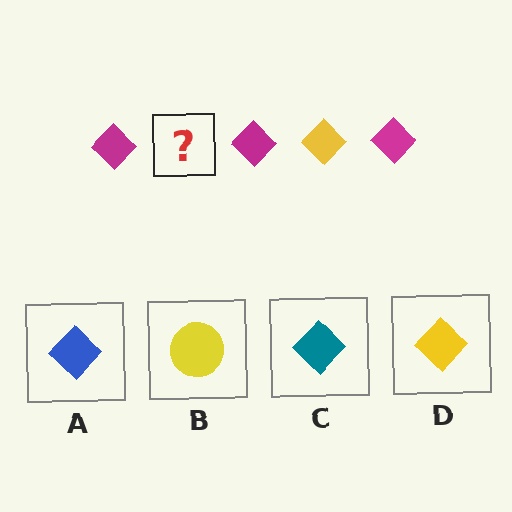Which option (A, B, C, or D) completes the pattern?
D.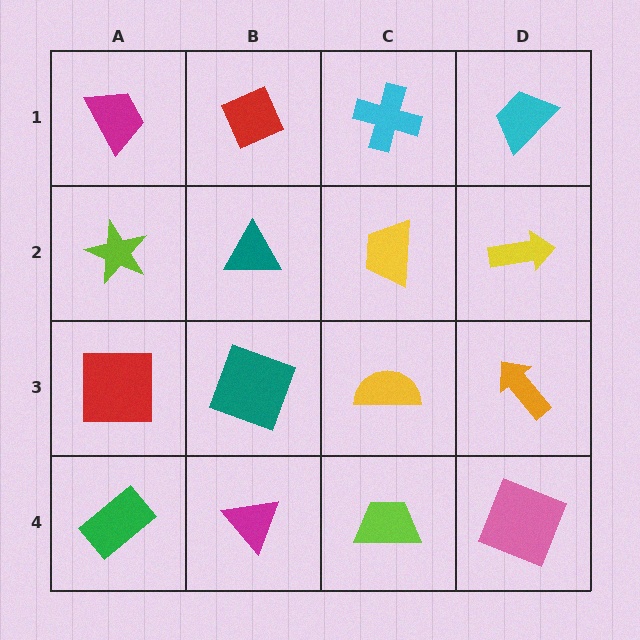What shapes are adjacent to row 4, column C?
A yellow semicircle (row 3, column C), a magenta triangle (row 4, column B), a pink square (row 4, column D).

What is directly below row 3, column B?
A magenta triangle.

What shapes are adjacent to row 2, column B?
A red diamond (row 1, column B), a teal square (row 3, column B), a lime star (row 2, column A), a yellow trapezoid (row 2, column C).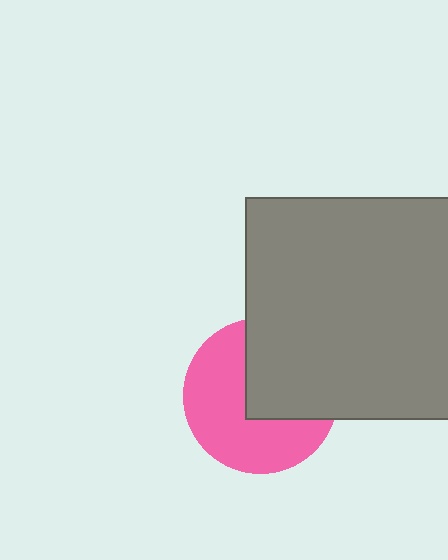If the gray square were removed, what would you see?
You would see the complete pink circle.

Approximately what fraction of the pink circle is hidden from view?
Roughly 42% of the pink circle is hidden behind the gray square.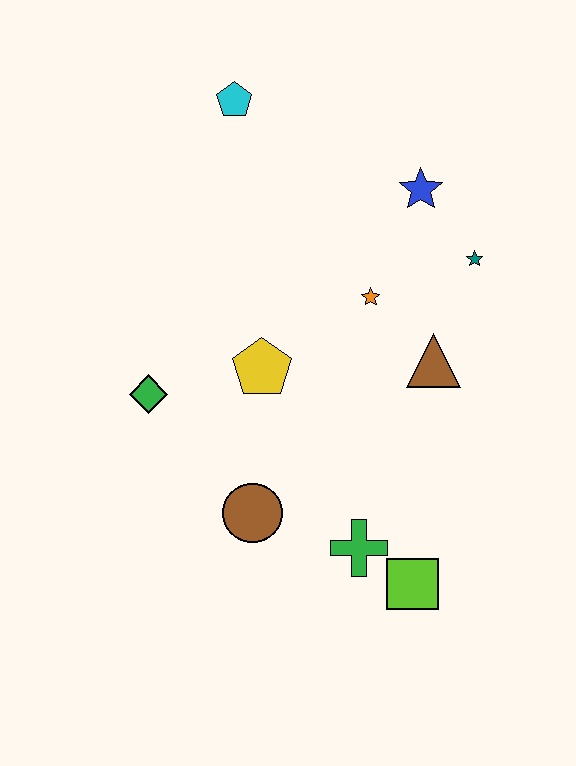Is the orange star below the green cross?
No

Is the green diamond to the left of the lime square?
Yes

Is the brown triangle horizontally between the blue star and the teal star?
Yes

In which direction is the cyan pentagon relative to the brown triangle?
The cyan pentagon is above the brown triangle.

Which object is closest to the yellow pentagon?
The green diamond is closest to the yellow pentagon.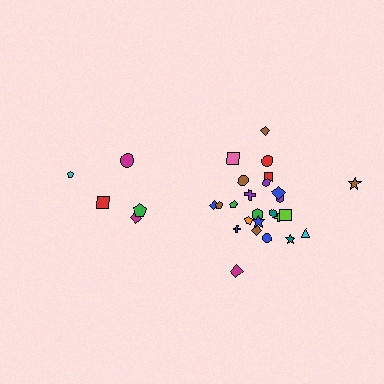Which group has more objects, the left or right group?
The right group.